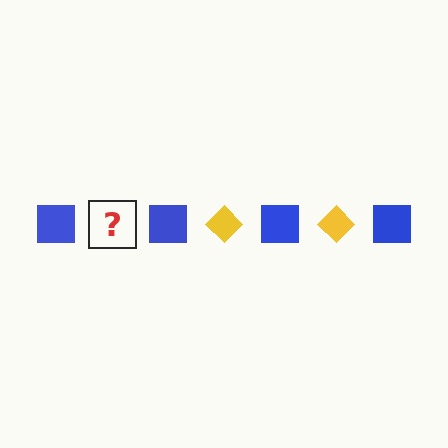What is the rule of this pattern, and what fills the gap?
The rule is that the pattern alternates between blue square and yellow diamond. The gap should be filled with a yellow diamond.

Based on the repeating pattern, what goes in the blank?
The blank should be a yellow diamond.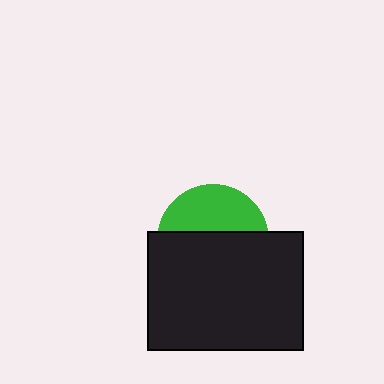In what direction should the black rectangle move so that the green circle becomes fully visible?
The black rectangle should move down. That is the shortest direction to clear the overlap and leave the green circle fully visible.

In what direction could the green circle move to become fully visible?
The green circle could move up. That would shift it out from behind the black rectangle entirely.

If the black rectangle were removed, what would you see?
You would see the complete green circle.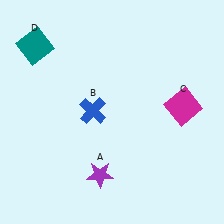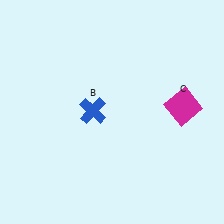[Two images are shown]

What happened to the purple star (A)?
The purple star (A) was removed in Image 2. It was in the bottom-left area of Image 1.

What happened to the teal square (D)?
The teal square (D) was removed in Image 2. It was in the top-left area of Image 1.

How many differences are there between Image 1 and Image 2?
There are 2 differences between the two images.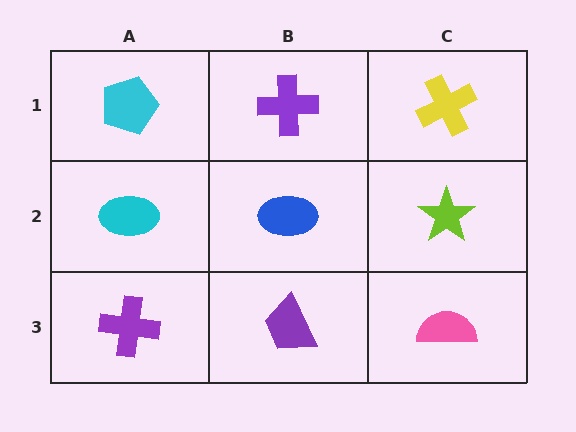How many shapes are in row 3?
3 shapes.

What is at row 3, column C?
A pink semicircle.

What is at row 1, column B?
A purple cross.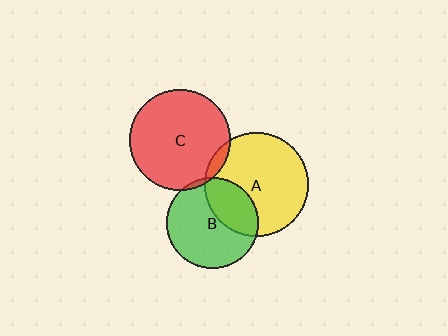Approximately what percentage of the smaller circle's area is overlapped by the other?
Approximately 35%.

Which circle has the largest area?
Circle A (yellow).